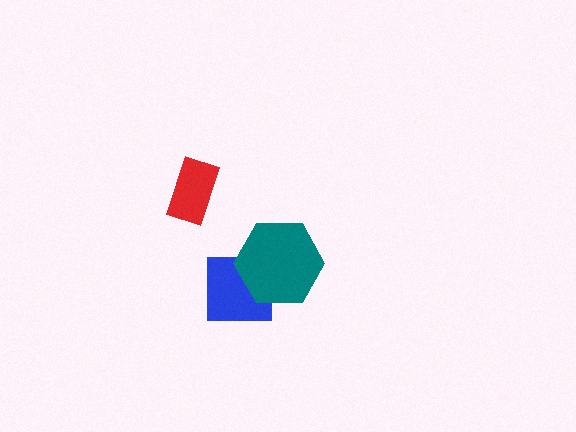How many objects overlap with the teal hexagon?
1 object overlaps with the teal hexagon.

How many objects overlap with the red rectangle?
0 objects overlap with the red rectangle.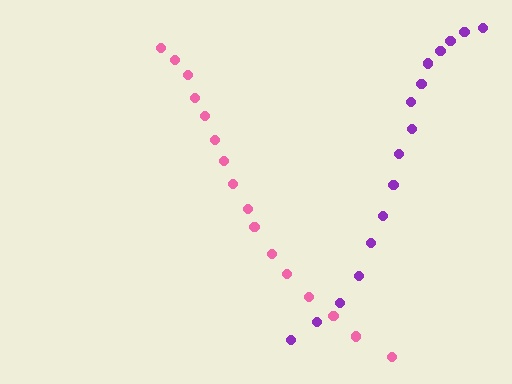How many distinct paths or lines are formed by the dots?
There are 2 distinct paths.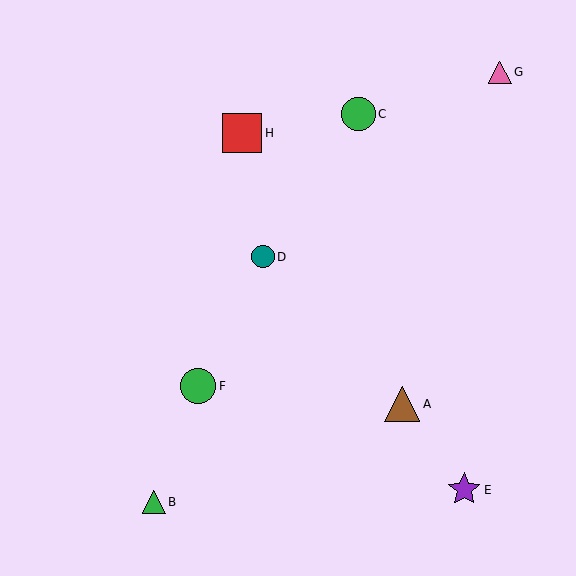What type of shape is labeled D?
Shape D is a teal circle.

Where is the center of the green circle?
The center of the green circle is at (359, 114).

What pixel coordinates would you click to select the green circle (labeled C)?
Click at (359, 114) to select the green circle C.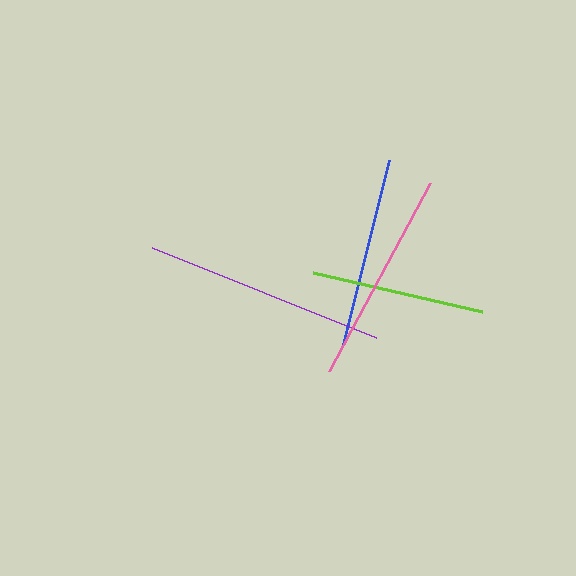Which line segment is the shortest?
The lime line is the shortest at approximately 174 pixels.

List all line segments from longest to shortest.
From longest to shortest: purple, pink, blue, lime.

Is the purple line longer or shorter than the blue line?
The purple line is longer than the blue line.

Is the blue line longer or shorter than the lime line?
The blue line is longer than the lime line.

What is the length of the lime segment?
The lime segment is approximately 174 pixels long.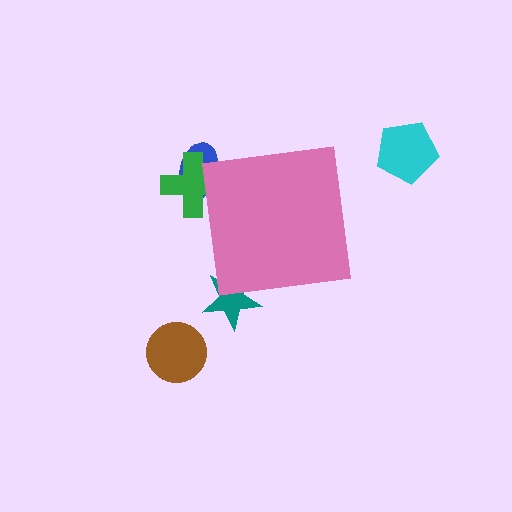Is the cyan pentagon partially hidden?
No, the cyan pentagon is fully visible.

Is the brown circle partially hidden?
No, the brown circle is fully visible.